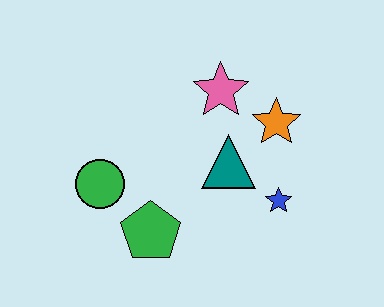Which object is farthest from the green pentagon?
The orange star is farthest from the green pentagon.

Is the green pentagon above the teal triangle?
No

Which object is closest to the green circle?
The green pentagon is closest to the green circle.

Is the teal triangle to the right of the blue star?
No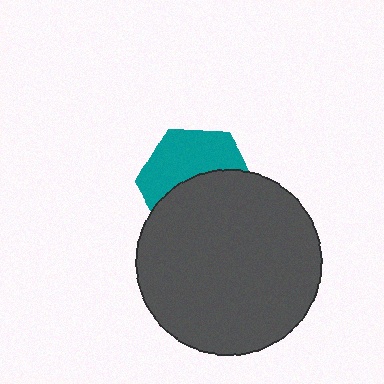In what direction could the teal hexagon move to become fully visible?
The teal hexagon could move up. That would shift it out from behind the dark gray circle entirely.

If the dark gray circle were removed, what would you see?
You would see the complete teal hexagon.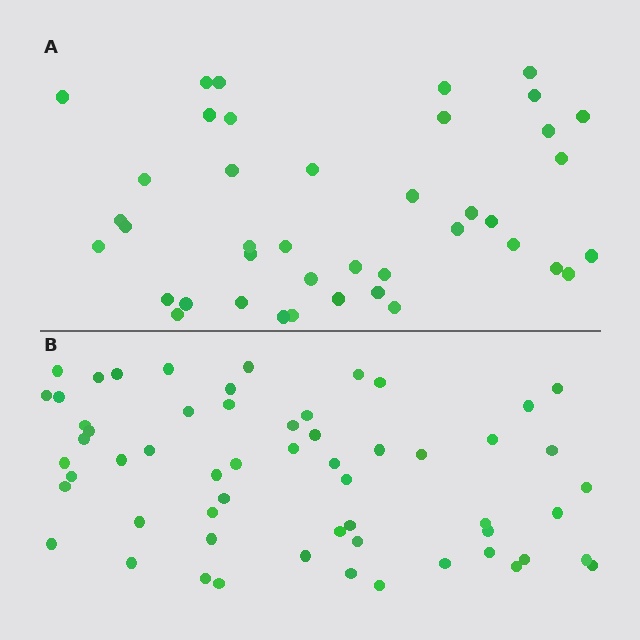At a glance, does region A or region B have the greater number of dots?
Region B (the bottom region) has more dots.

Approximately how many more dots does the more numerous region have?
Region B has approximately 15 more dots than region A.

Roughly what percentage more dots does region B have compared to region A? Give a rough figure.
About 40% more.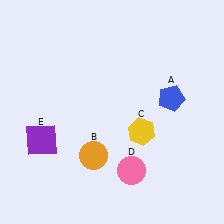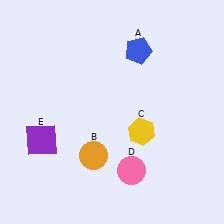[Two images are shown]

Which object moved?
The blue pentagon (A) moved up.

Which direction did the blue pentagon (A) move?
The blue pentagon (A) moved up.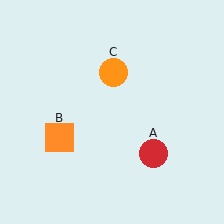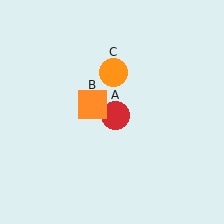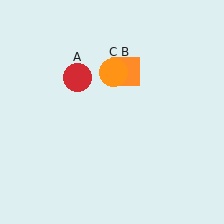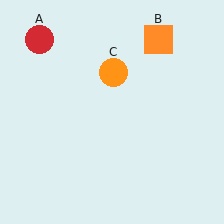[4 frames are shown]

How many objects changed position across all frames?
2 objects changed position: red circle (object A), orange square (object B).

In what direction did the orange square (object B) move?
The orange square (object B) moved up and to the right.